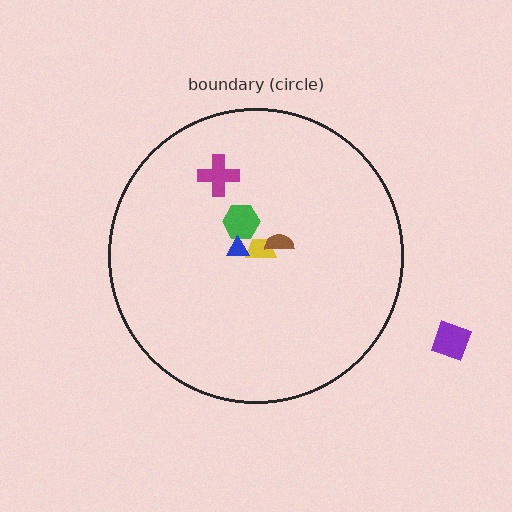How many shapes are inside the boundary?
5 inside, 1 outside.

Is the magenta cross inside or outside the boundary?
Inside.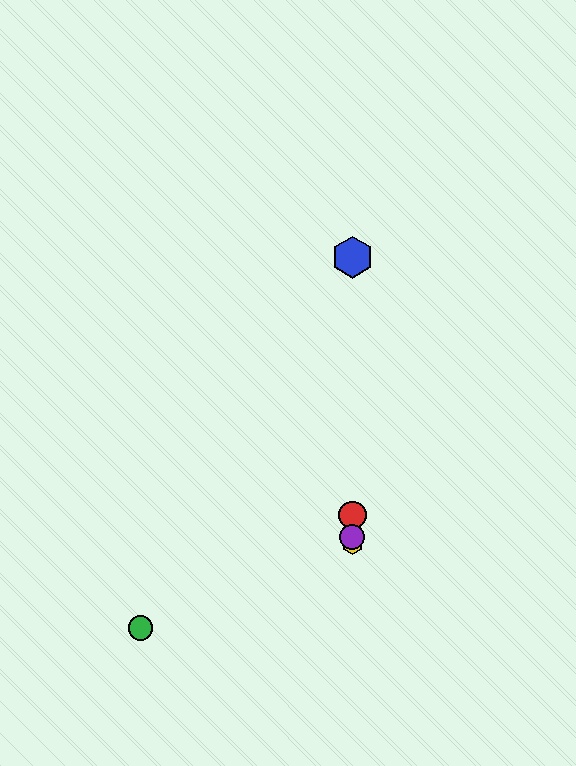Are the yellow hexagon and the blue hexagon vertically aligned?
Yes, both are at x≈352.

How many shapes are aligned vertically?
4 shapes (the red circle, the blue hexagon, the yellow hexagon, the purple circle) are aligned vertically.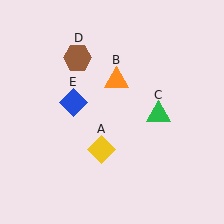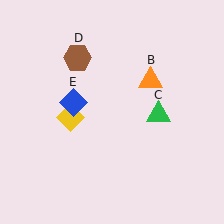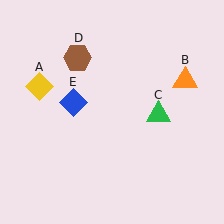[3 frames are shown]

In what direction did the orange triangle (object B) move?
The orange triangle (object B) moved right.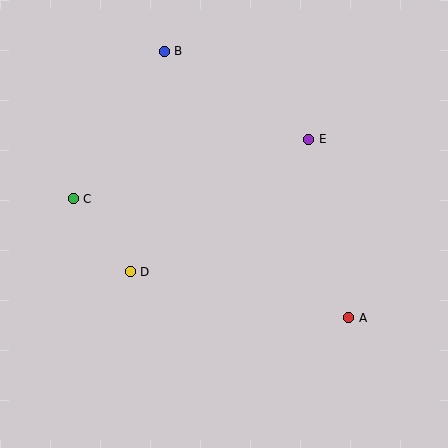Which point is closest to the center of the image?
Point D at (130, 272) is closest to the center.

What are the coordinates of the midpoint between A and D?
The midpoint between A and D is at (239, 295).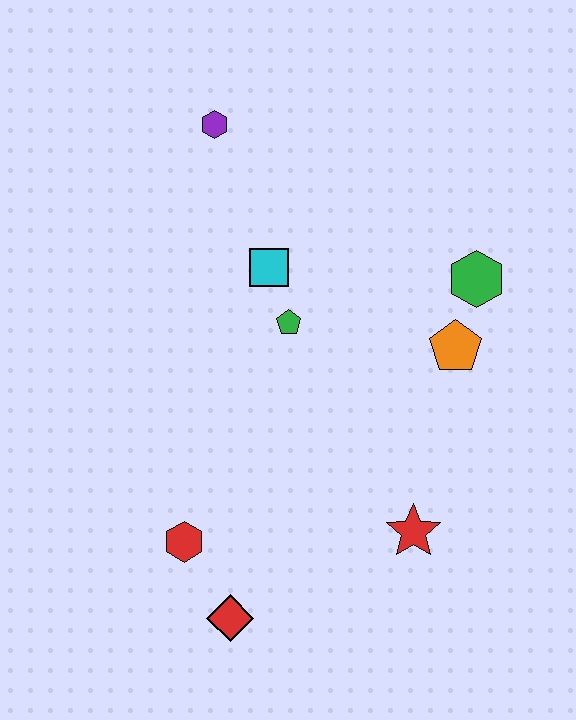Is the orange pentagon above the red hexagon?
Yes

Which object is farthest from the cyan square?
The red diamond is farthest from the cyan square.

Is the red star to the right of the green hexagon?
No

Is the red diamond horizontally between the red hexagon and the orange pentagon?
Yes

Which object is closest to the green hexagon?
The orange pentagon is closest to the green hexagon.